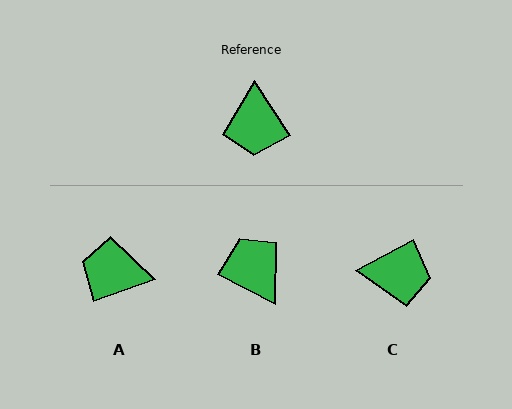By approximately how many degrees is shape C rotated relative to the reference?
Approximately 85 degrees counter-clockwise.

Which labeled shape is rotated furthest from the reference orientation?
B, about 151 degrees away.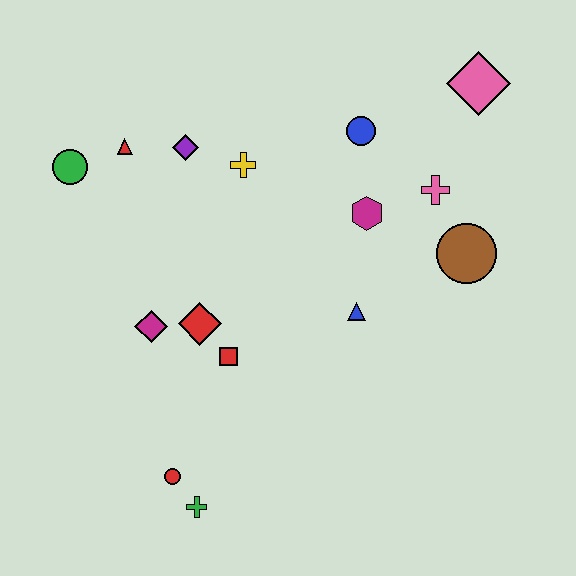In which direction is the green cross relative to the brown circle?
The green cross is to the left of the brown circle.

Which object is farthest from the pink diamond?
The green cross is farthest from the pink diamond.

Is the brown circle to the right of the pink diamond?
No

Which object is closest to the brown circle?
The pink cross is closest to the brown circle.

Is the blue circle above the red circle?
Yes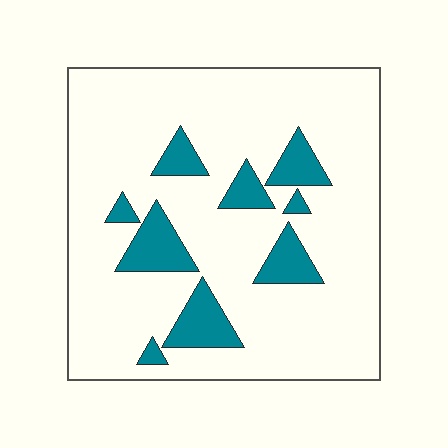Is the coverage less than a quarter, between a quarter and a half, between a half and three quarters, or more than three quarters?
Less than a quarter.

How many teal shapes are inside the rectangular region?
9.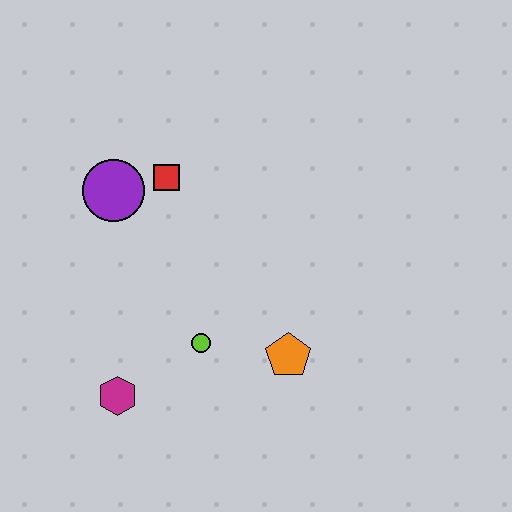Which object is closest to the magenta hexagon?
The lime circle is closest to the magenta hexagon.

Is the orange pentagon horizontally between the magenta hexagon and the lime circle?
No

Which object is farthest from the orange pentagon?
The purple circle is farthest from the orange pentagon.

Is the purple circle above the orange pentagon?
Yes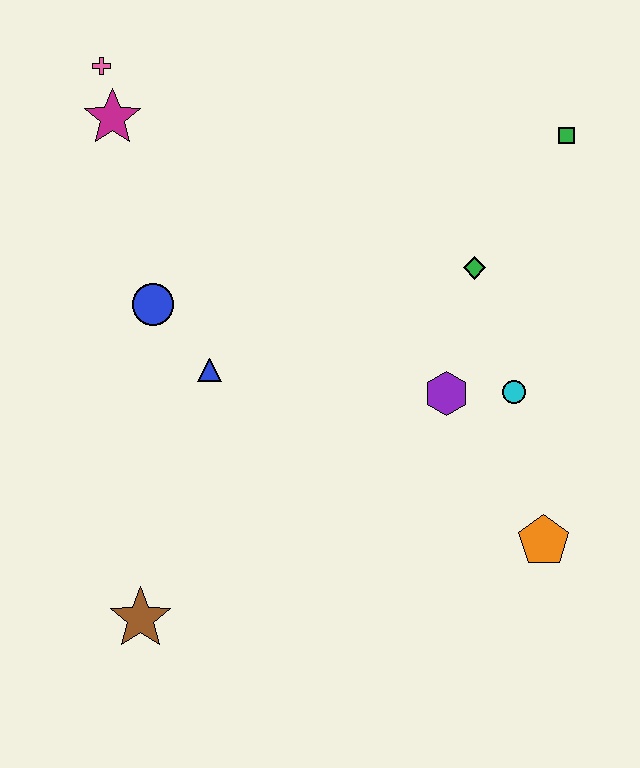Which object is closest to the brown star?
The blue triangle is closest to the brown star.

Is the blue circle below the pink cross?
Yes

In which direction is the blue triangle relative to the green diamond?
The blue triangle is to the left of the green diamond.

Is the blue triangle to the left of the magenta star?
No